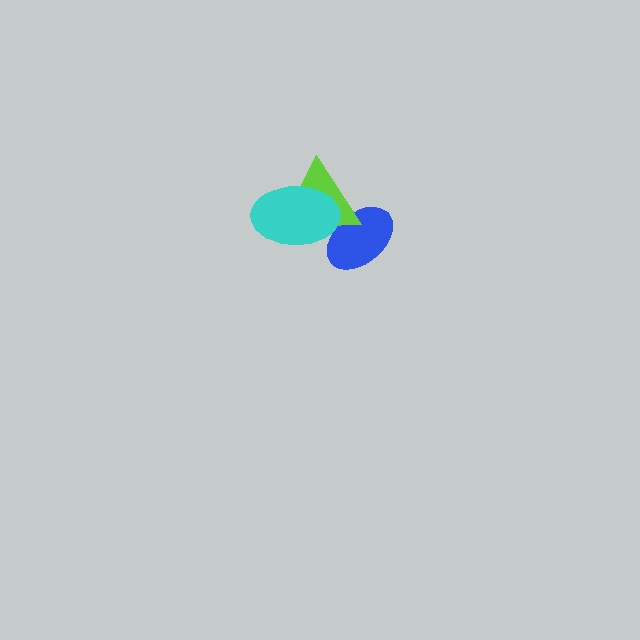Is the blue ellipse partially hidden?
Yes, it is partially covered by another shape.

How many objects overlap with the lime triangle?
2 objects overlap with the lime triangle.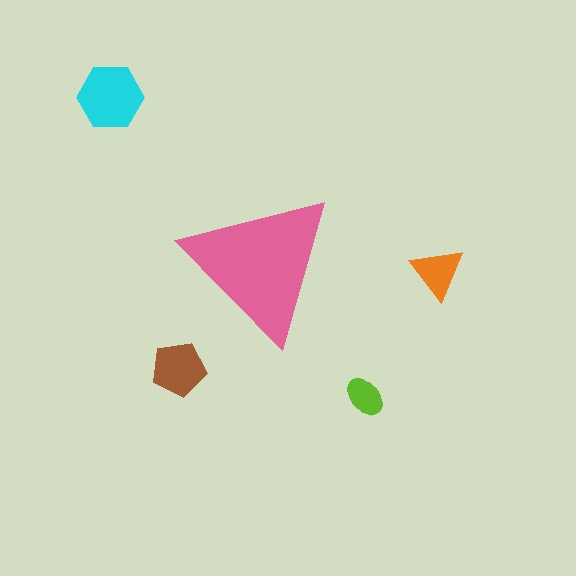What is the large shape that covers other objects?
A pink triangle.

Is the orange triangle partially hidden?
No, the orange triangle is fully visible.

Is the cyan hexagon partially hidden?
No, the cyan hexagon is fully visible.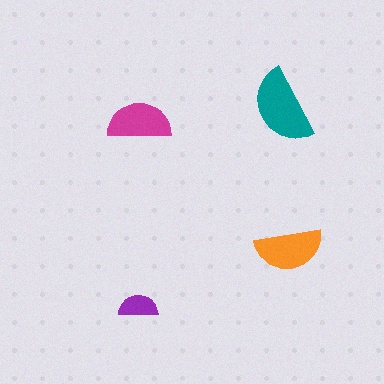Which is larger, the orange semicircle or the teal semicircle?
The teal one.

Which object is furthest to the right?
The orange semicircle is rightmost.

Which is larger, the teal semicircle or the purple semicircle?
The teal one.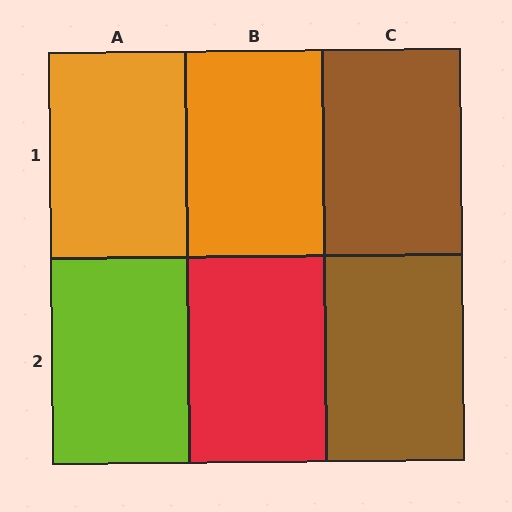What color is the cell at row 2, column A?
Lime.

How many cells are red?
1 cell is red.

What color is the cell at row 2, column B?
Red.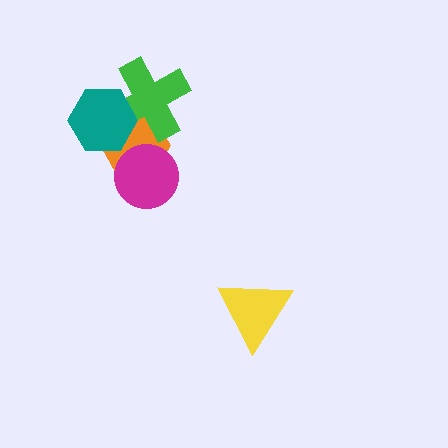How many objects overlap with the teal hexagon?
2 objects overlap with the teal hexagon.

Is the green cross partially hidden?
Yes, it is partially covered by another shape.